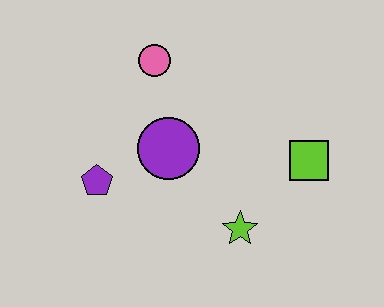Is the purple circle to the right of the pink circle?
Yes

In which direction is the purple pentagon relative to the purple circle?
The purple pentagon is to the left of the purple circle.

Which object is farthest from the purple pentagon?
The lime square is farthest from the purple pentagon.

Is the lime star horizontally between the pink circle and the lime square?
Yes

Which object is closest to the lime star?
The lime square is closest to the lime star.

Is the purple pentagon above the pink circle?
No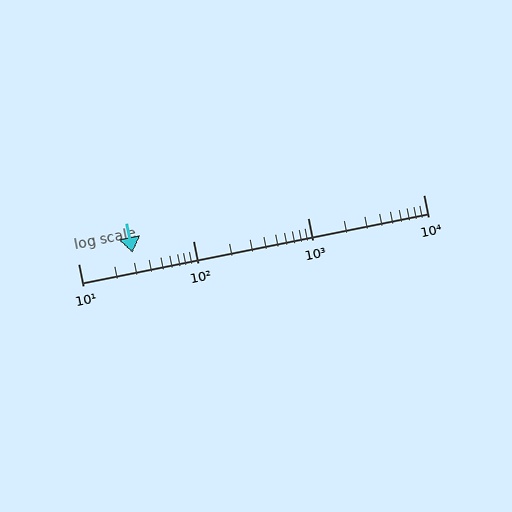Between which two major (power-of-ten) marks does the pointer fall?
The pointer is between 10 and 100.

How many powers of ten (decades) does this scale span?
The scale spans 3 decades, from 10 to 10000.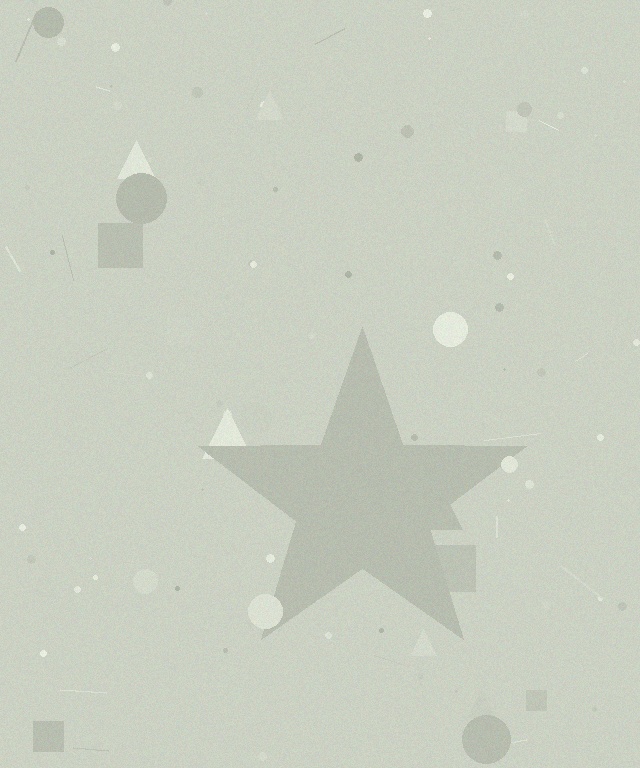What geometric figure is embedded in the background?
A star is embedded in the background.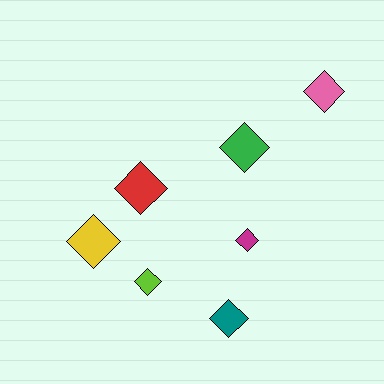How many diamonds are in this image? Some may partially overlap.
There are 7 diamonds.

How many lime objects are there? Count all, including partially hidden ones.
There is 1 lime object.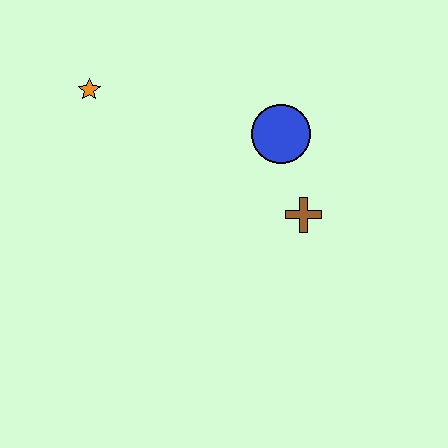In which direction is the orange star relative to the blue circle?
The orange star is to the left of the blue circle.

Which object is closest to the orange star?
The blue circle is closest to the orange star.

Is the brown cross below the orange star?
Yes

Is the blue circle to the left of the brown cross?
Yes